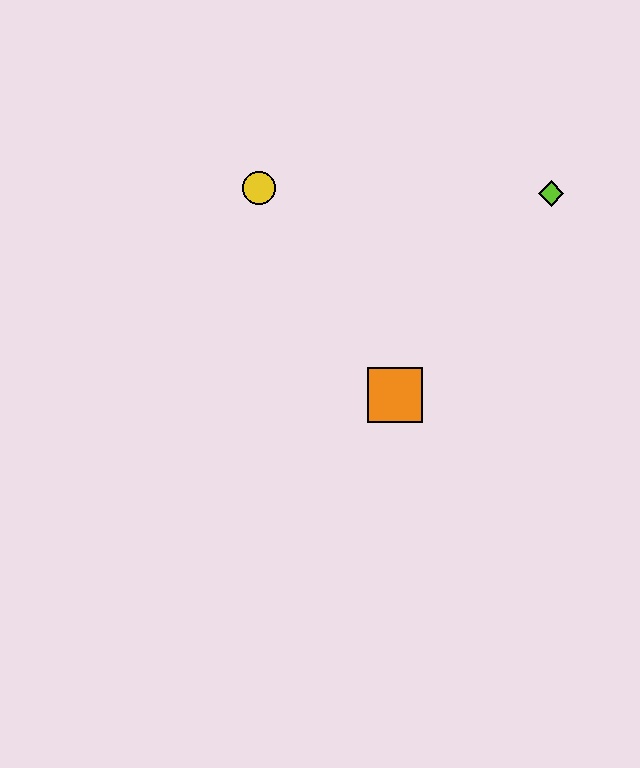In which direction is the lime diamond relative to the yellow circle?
The lime diamond is to the right of the yellow circle.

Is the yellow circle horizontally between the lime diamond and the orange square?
No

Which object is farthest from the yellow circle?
The lime diamond is farthest from the yellow circle.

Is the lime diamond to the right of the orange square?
Yes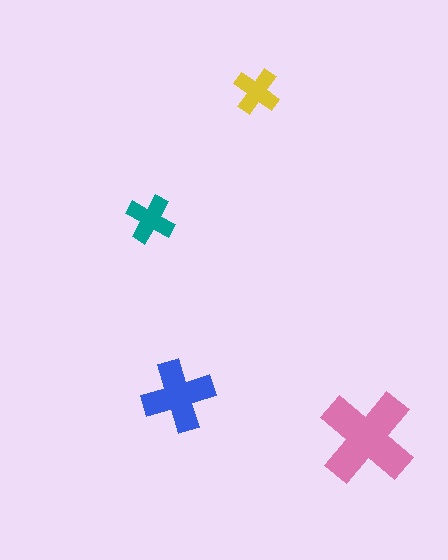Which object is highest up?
The yellow cross is topmost.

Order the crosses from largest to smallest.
the pink one, the blue one, the teal one, the yellow one.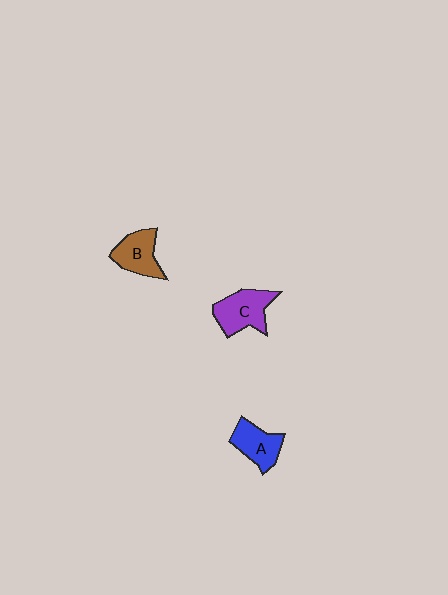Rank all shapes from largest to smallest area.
From largest to smallest: C (purple), B (brown), A (blue).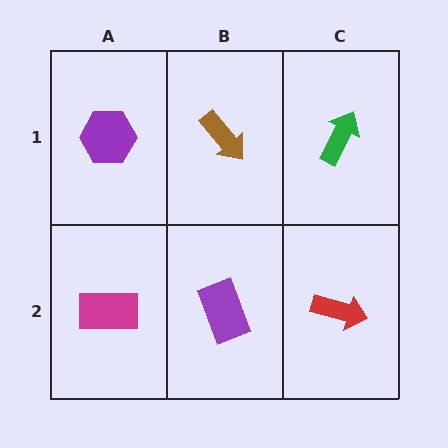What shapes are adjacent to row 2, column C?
A green arrow (row 1, column C), a purple rectangle (row 2, column B).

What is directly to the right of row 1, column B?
A green arrow.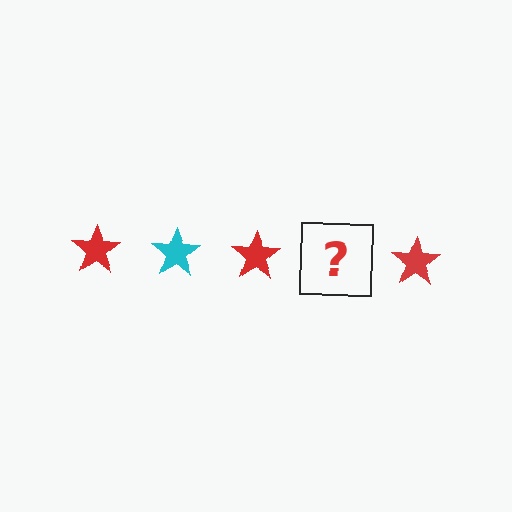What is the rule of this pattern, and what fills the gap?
The rule is that the pattern cycles through red, cyan stars. The gap should be filled with a cyan star.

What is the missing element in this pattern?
The missing element is a cyan star.